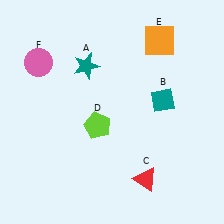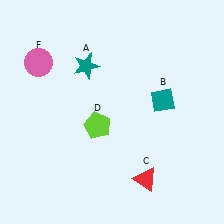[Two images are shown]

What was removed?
The orange square (E) was removed in Image 2.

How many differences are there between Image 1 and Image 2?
There is 1 difference between the two images.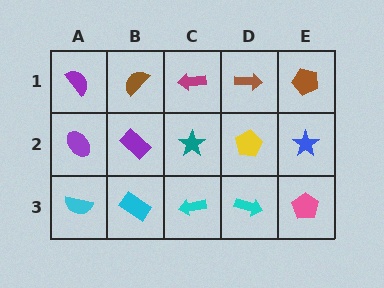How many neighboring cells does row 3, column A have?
2.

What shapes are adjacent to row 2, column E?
A brown pentagon (row 1, column E), a pink pentagon (row 3, column E), a yellow pentagon (row 2, column D).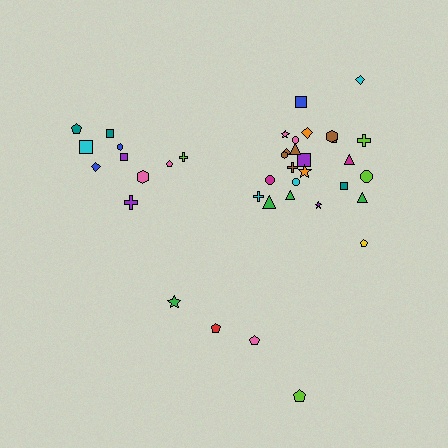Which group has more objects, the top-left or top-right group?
The top-right group.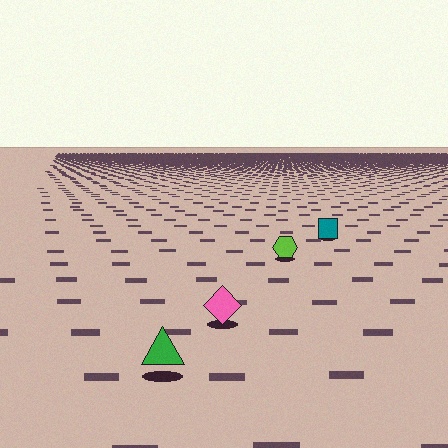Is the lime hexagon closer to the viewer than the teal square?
Yes. The lime hexagon is closer — you can tell from the texture gradient: the ground texture is coarser near it.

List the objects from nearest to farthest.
From nearest to farthest: the green triangle, the pink diamond, the lime hexagon, the teal square.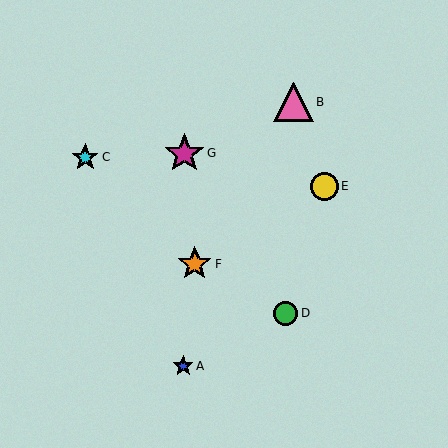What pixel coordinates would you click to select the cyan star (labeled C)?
Click at (85, 157) to select the cyan star C.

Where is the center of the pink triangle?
The center of the pink triangle is at (293, 102).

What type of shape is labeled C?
Shape C is a cyan star.